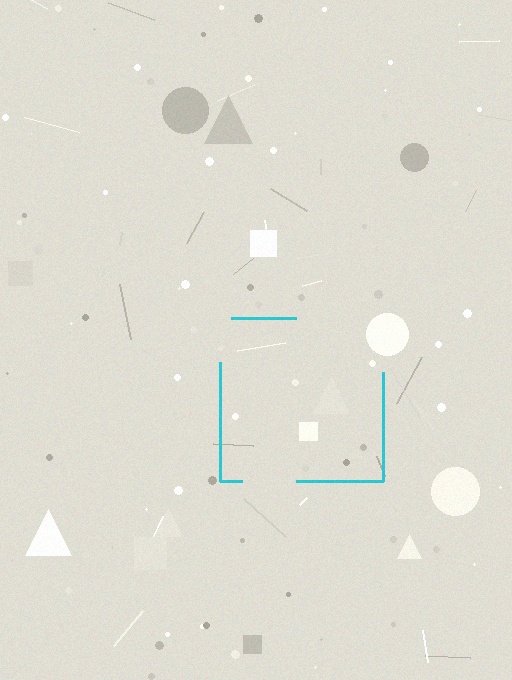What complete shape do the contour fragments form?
The contour fragments form a square.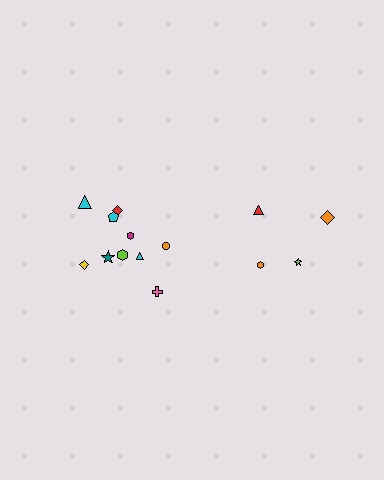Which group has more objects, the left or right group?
The left group.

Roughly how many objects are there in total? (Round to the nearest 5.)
Roughly 15 objects in total.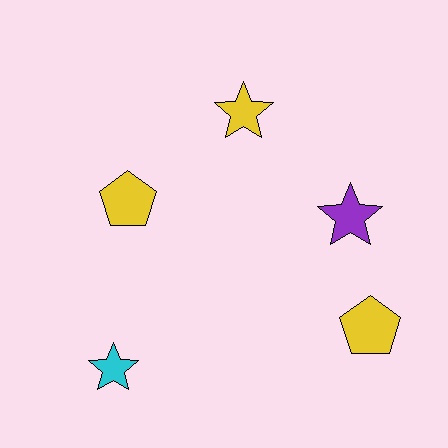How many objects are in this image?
There are 5 objects.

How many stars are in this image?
There are 3 stars.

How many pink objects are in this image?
There are no pink objects.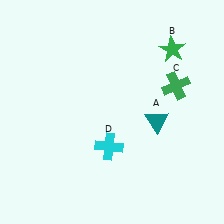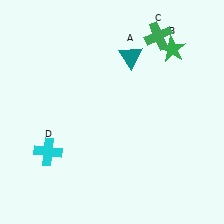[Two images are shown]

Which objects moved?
The objects that moved are: the teal triangle (A), the green cross (C), the cyan cross (D).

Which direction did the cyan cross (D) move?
The cyan cross (D) moved left.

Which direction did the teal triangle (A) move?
The teal triangle (A) moved up.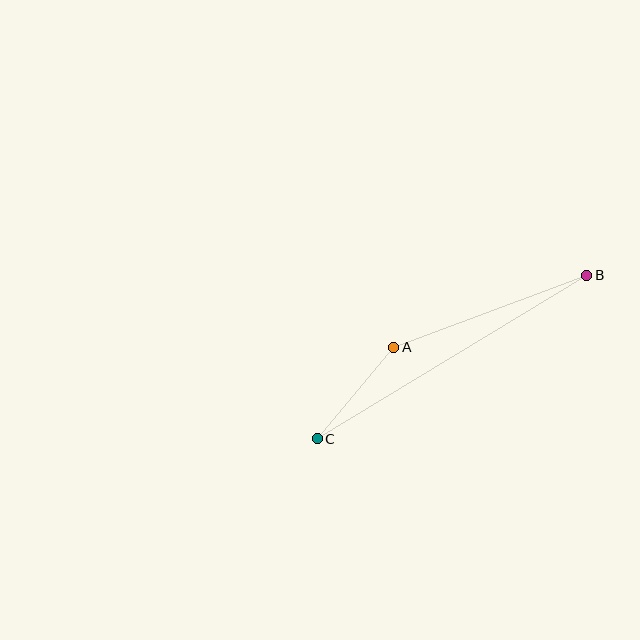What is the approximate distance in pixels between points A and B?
The distance between A and B is approximately 206 pixels.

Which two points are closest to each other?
Points A and C are closest to each other.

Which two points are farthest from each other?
Points B and C are farthest from each other.